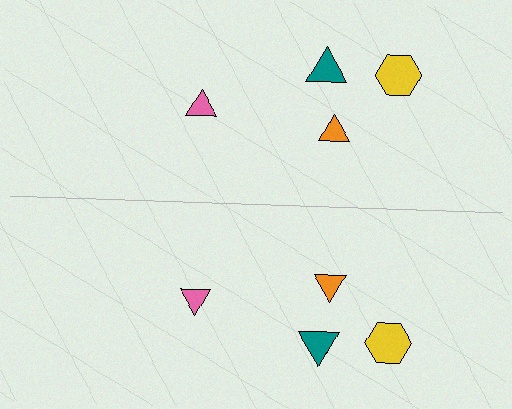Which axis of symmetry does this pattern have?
The pattern has a horizontal axis of symmetry running through the center of the image.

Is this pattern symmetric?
Yes, this pattern has bilateral (reflection) symmetry.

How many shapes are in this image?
There are 8 shapes in this image.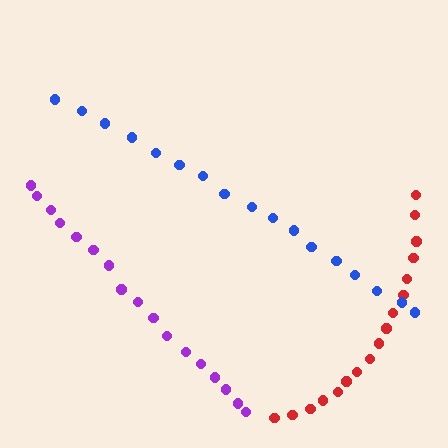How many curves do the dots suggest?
There are 3 distinct paths.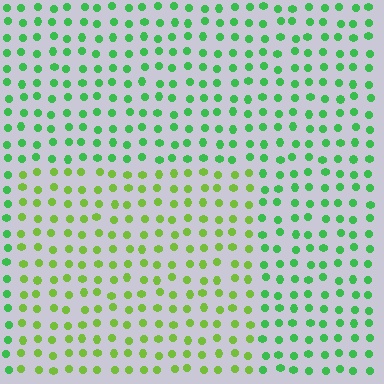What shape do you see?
I see a rectangle.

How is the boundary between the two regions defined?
The boundary is defined purely by a slight shift in hue (about 36 degrees). Spacing, size, and orientation are identical on both sides.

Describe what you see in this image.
The image is filled with small green elements in a uniform arrangement. A rectangle-shaped region is visible where the elements are tinted to a slightly different hue, forming a subtle color boundary.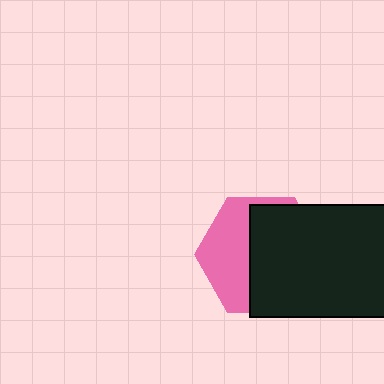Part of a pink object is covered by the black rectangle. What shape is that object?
It is a hexagon.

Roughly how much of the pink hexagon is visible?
A small part of it is visible (roughly 41%).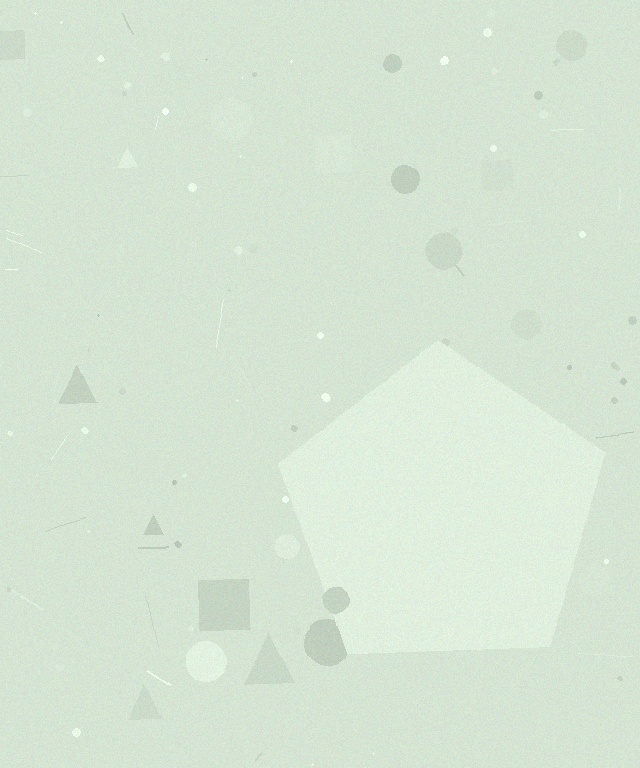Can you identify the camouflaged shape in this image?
The camouflaged shape is a pentagon.